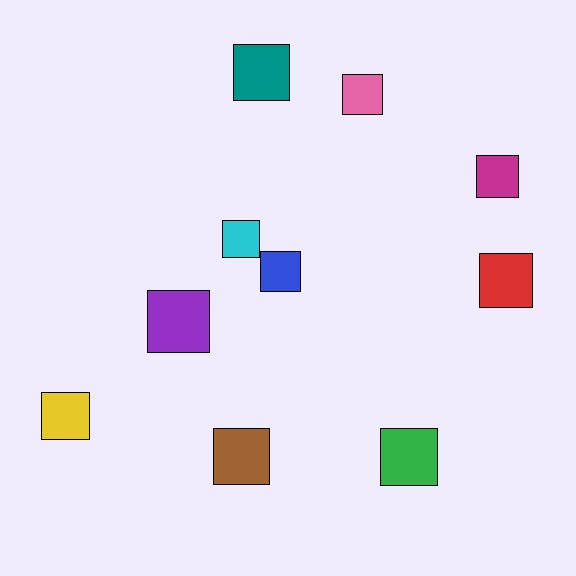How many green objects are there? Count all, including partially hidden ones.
There is 1 green object.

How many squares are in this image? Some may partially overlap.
There are 10 squares.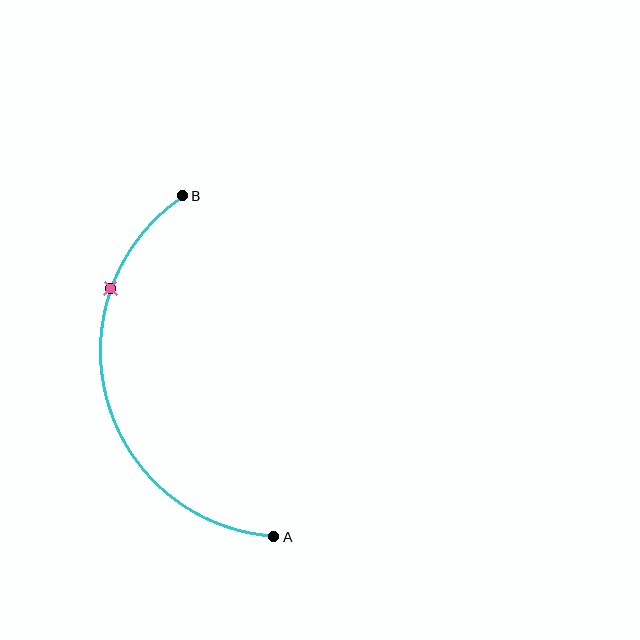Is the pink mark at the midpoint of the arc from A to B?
No. The pink mark lies on the arc but is closer to endpoint B. The arc midpoint would be at the point on the curve equidistant along the arc from both A and B.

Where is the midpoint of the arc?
The arc midpoint is the point on the curve farthest from the straight line joining A and B. It sits to the left of that line.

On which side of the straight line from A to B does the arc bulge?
The arc bulges to the left of the straight line connecting A and B.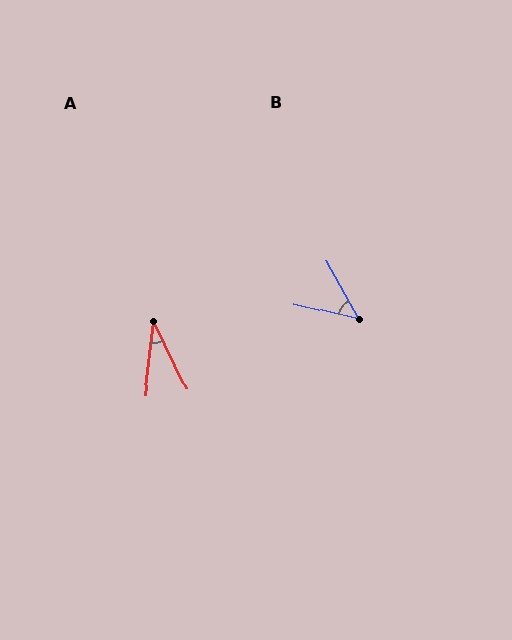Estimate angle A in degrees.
Approximately 32 degrees.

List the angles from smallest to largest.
A (32°), B (48°).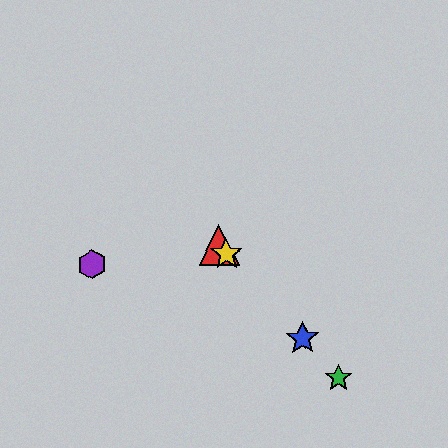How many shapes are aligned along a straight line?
4 shapes (the red triangle, the blue star, the green star, the yellow star) are aligned along a straight line.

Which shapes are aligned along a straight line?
The red triangle, the blue star, the green star, the yellow star are aligned along a straight line.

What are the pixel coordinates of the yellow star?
The yellow star is at (226, 254).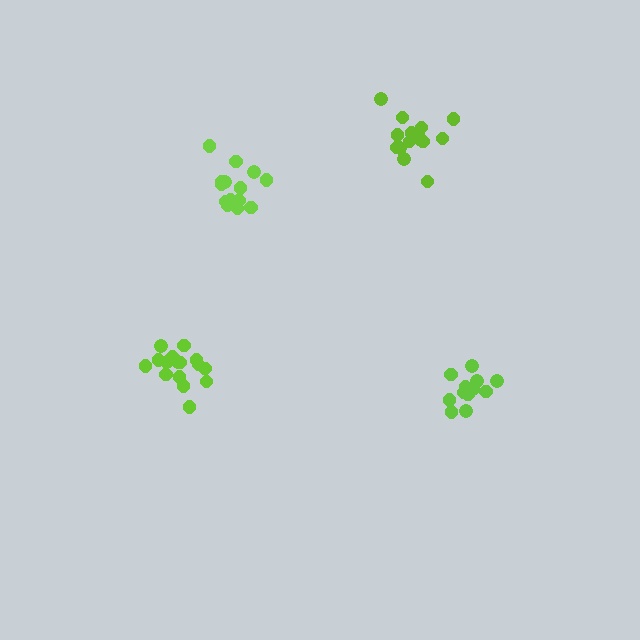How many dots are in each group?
Group 1: 14 dots, Group 2: 12 dots, Group 3: 16 dots, Group 4: 15 dots (57 total).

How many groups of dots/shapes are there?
There are 4 groups.